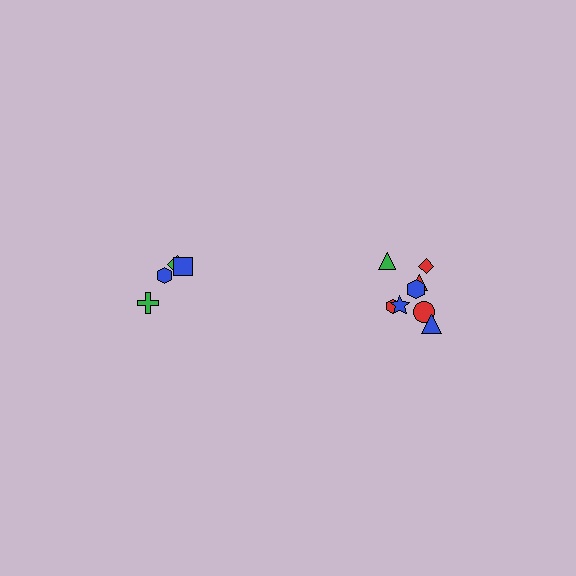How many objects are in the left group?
There are 4 objects.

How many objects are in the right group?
There are 8 objects.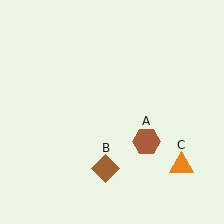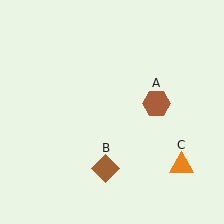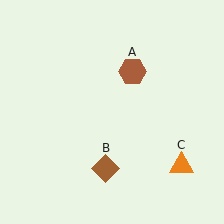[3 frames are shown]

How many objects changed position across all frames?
1 object changed position: brown hexagon (object A).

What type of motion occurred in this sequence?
The brown hexagon (object A) rotated counterclockwise around the center of the scene.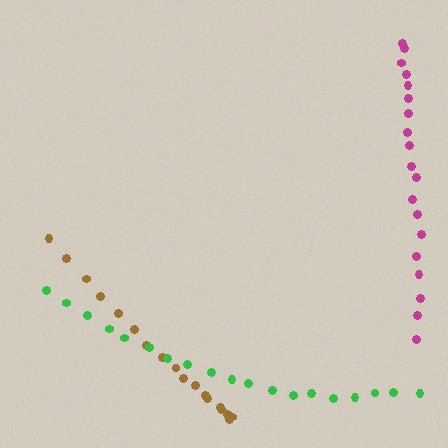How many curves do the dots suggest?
There are 3 distinct paths.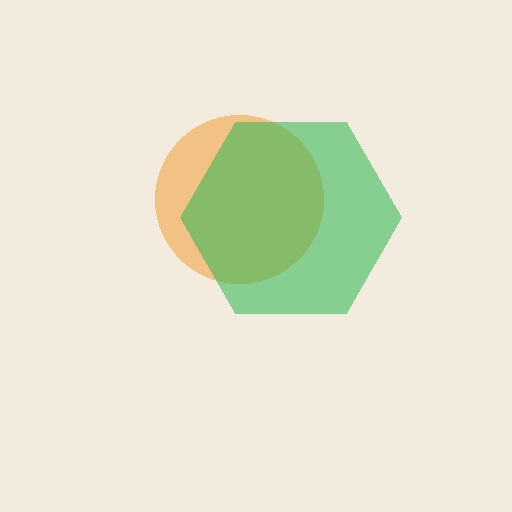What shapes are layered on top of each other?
The layered shapes are: an orange circle, a green hexagon.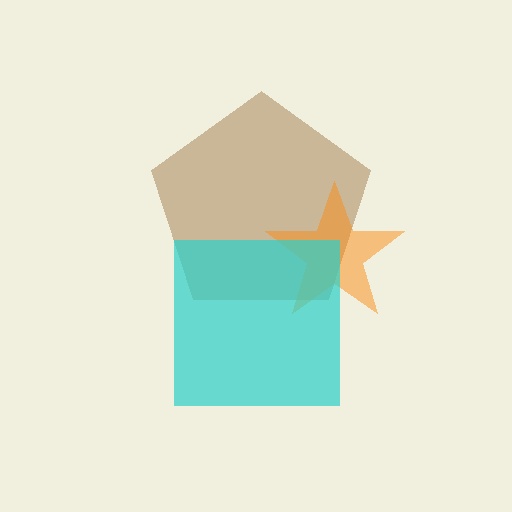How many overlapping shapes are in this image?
There are 3 overlapping shapes in the image.